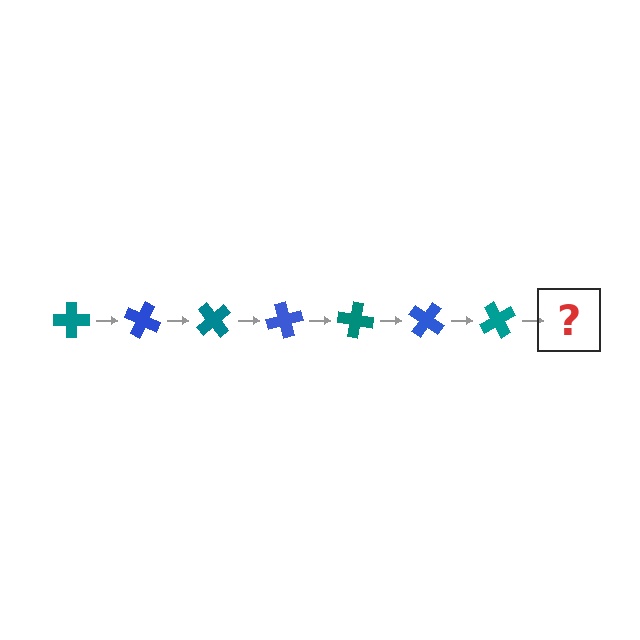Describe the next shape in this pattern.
It should be a blue cross, rotated 175 degrees from the start.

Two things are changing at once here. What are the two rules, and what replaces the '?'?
The two rules are that it rotates 25 degrees each step and the color cycles through teal and blue. The '?' should be a blue cross, rotated 175 degrees from the start.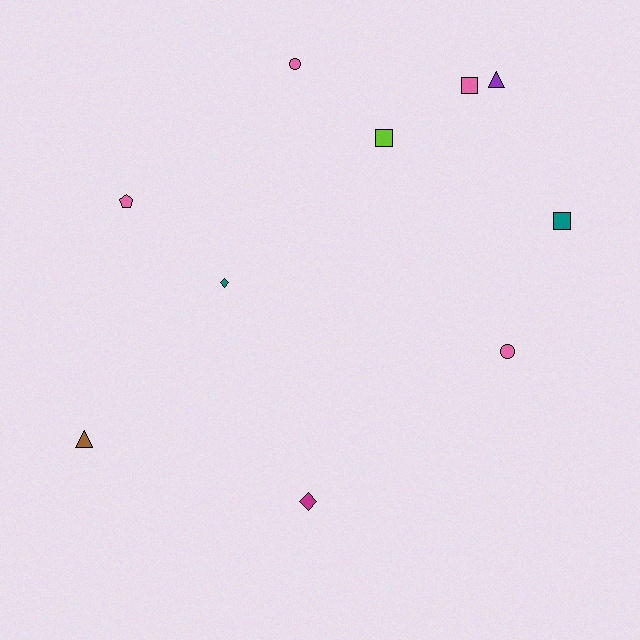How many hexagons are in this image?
There are no hexagons.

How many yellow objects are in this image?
There are no yellow objects.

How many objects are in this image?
There are 10 objects.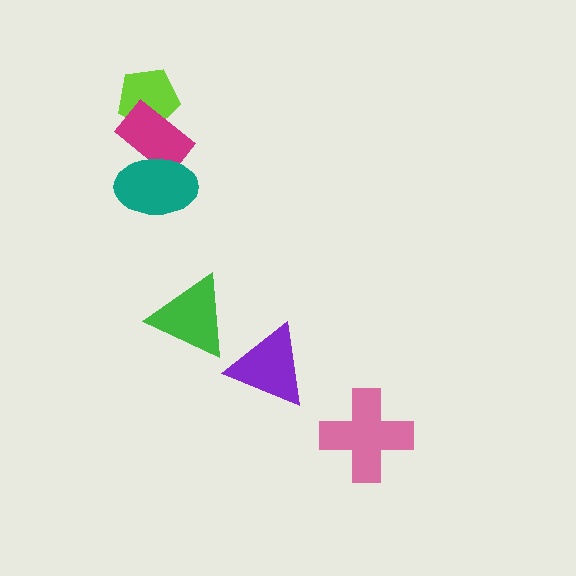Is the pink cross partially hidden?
No, no other shape covers it.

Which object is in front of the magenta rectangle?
The teal ellipse is in front of the magenta rectangle.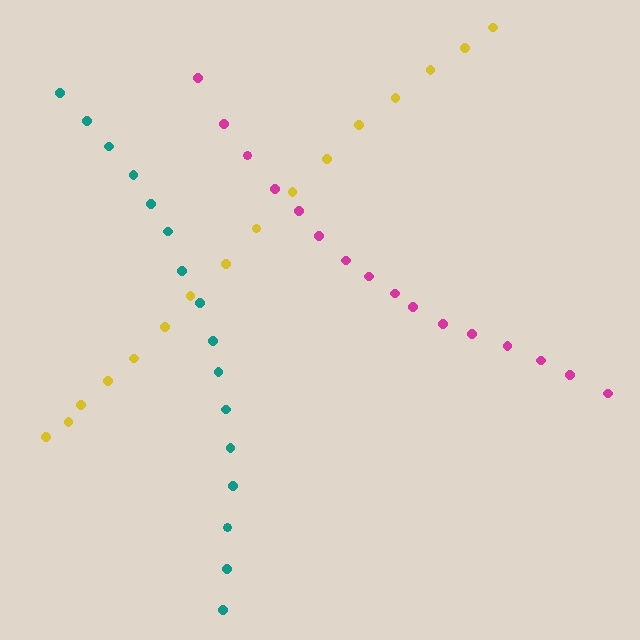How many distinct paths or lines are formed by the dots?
There are 3 distinct paths.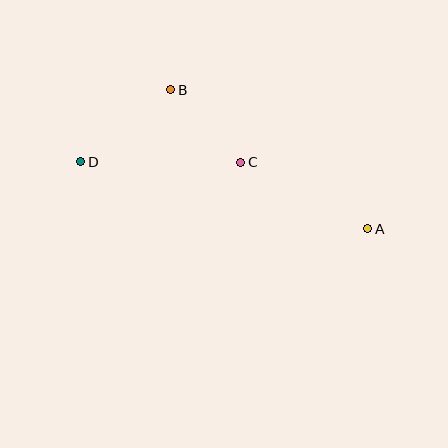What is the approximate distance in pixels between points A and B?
The distance between A and B is approximately 241 pixels.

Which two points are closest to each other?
Points B and C are closest to each other.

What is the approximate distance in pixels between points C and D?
The distance between C and D is approximately 160 pixels.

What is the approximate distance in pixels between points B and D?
The distance between B and D is approximately 115 pixels.